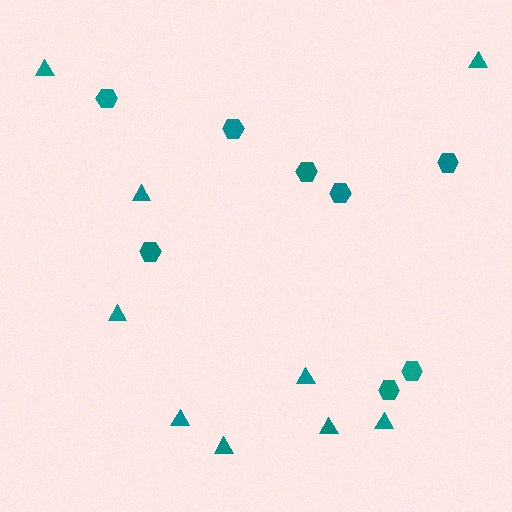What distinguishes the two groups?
There are 2 groups: one group of triangles (9) and one group of hexagons (8).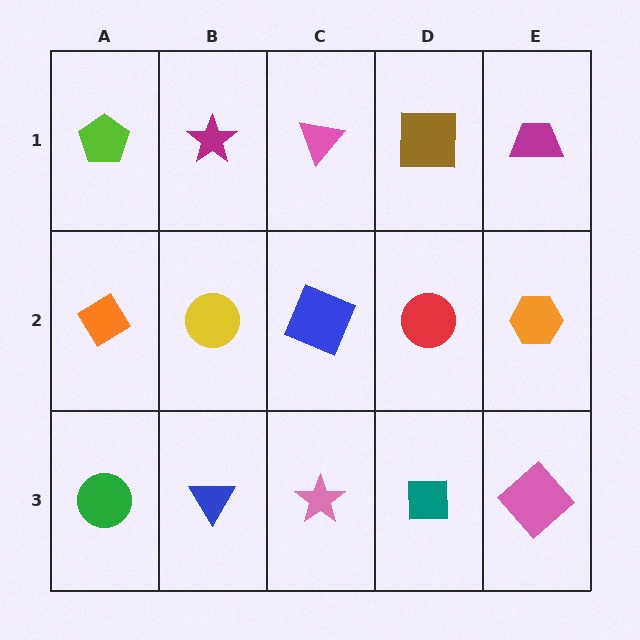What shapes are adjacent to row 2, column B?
A magenta star (row 1, column B), a blue triangle (row 3, column B), an orange diamond (row 2, column A), a blue square (row 2, column C).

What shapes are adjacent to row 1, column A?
An orange diamond (row 2, column A), a magenta star (row 1, column B).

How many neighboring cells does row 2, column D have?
4.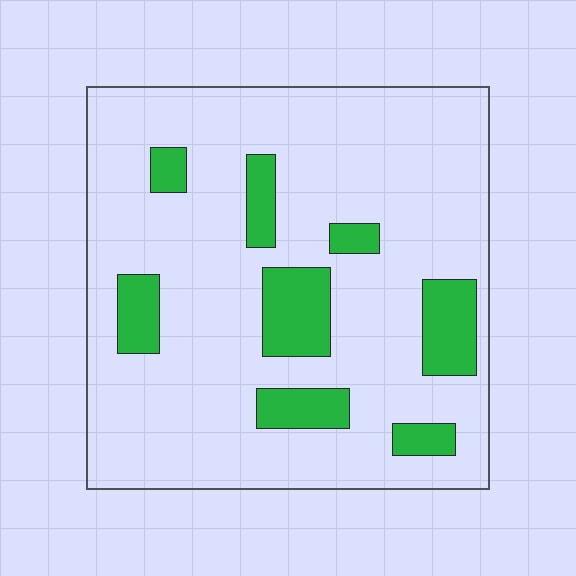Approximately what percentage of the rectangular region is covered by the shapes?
Approximately 15%.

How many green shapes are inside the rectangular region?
8.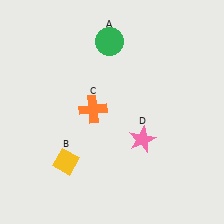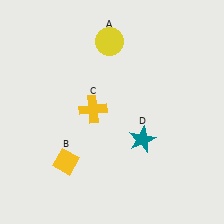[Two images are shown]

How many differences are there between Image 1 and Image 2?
There are 3 differences between the two images.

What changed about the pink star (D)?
In Image 1, D is pink. In Image 2, it changed to teal.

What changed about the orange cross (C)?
In Image 1, C is orange. In Image 2, it changed to yellow.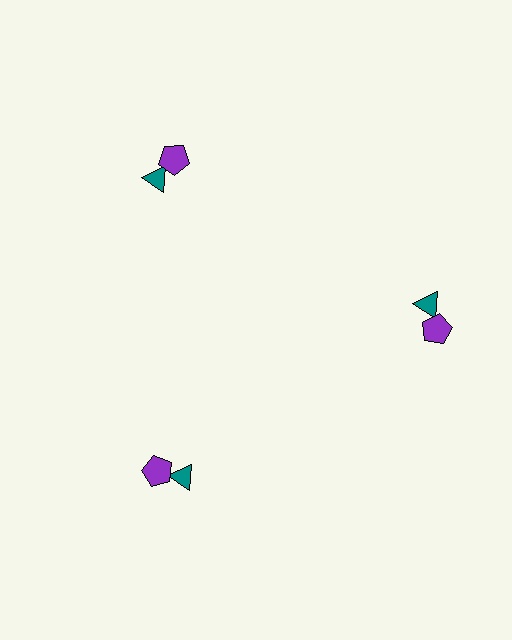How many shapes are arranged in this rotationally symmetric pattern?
There are 6 shapes, arranged in 3 groups of 2.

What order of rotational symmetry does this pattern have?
This pattern has 3-fold rotational symmetry.